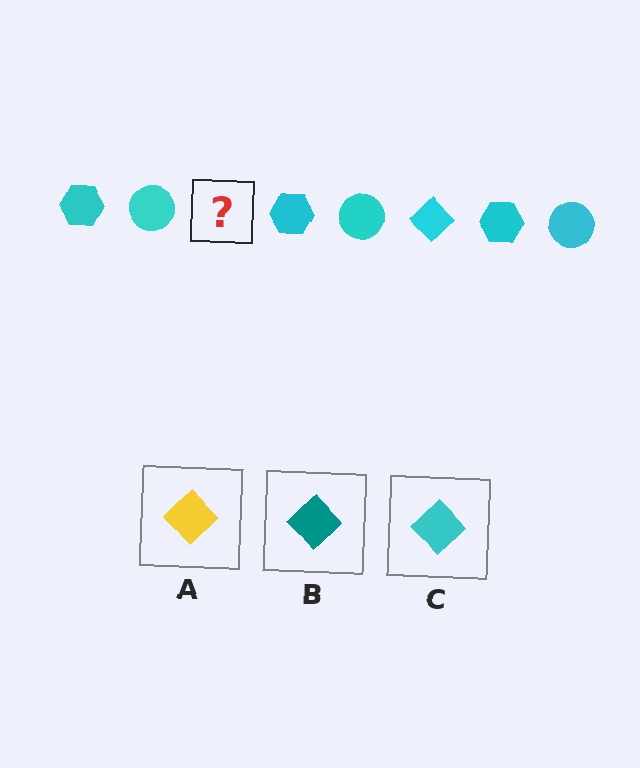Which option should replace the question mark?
Option C.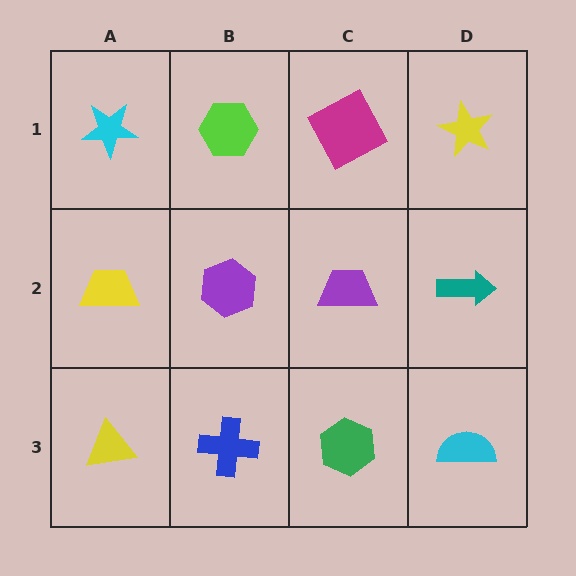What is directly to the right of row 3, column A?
A blue cross.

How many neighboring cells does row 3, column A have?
2.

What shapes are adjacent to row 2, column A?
A cyan star (row 1, column A), a yellow triangle (row 3, column A), a purple hexagon (row 2, column B).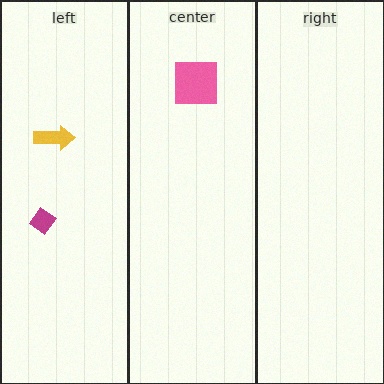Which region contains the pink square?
The center region.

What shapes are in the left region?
The magenta diamond, the yellow arrow.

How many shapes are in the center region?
1.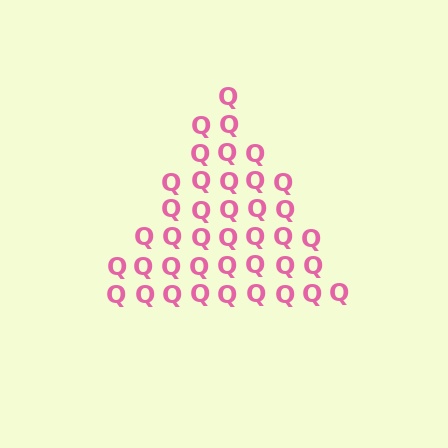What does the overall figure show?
The overall figure shows a triangle.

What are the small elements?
The small elements are letter Q's.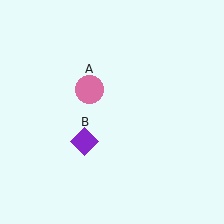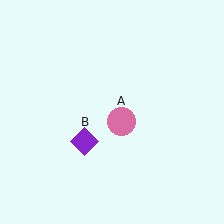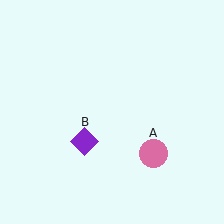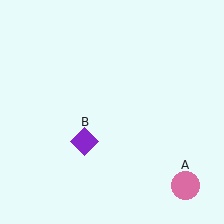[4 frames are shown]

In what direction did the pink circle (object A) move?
The pink circle (object A) moved down and to the right.